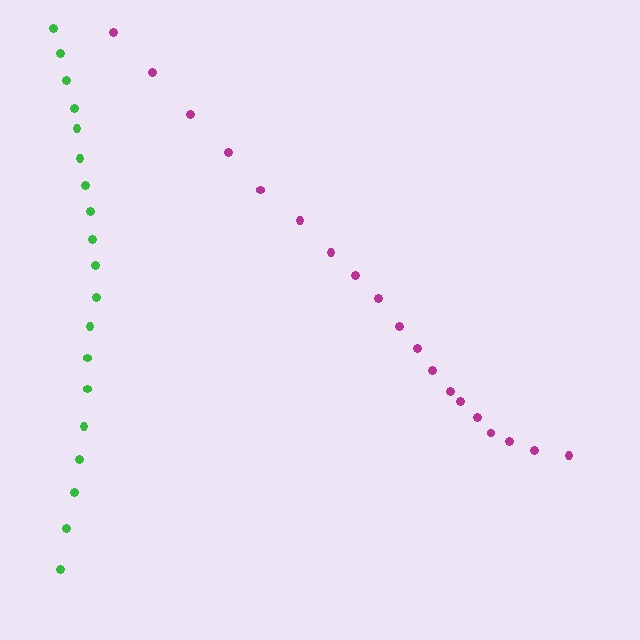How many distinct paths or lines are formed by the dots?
There are 2 distinct paths.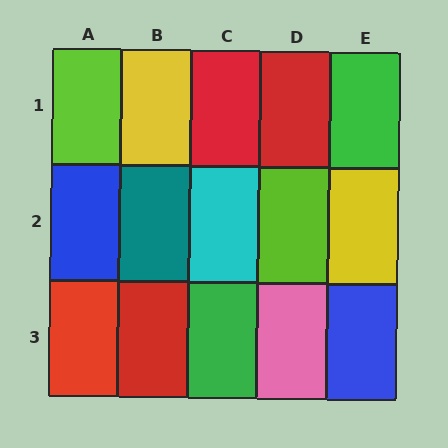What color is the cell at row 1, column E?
Green.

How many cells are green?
2 cells are green.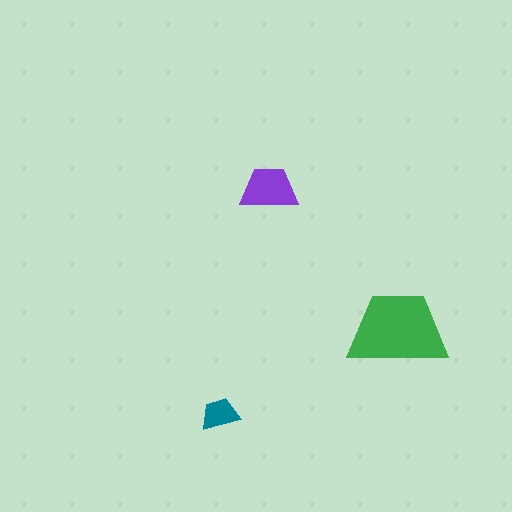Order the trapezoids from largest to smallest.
the green one, the purple one, the teal one.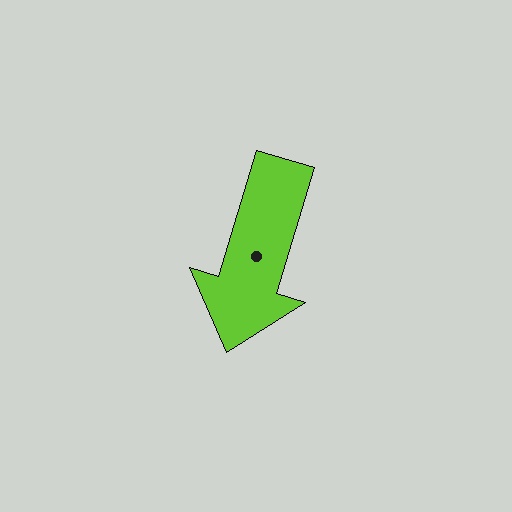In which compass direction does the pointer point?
South.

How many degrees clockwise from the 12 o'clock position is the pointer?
Approximately 197 degrees.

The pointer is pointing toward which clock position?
Roughly 7 o'clock.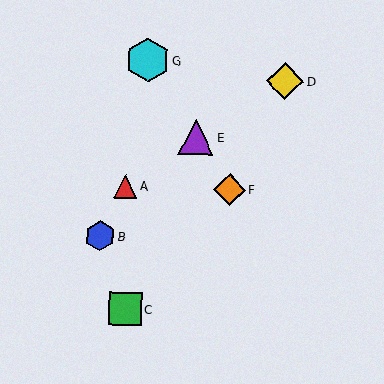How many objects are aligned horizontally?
2 objects (A, F) are aligned horizontally.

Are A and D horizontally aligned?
No, A is at y≈186 and D is at y≈81.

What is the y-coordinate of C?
Object C is at y≈309.